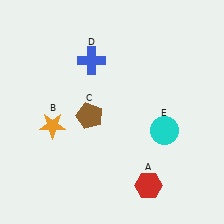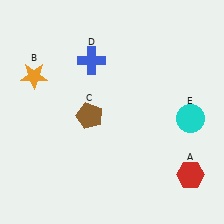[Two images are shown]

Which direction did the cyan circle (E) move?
The cyan circle (E) moved right.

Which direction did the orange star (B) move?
The orange star (B) moved up.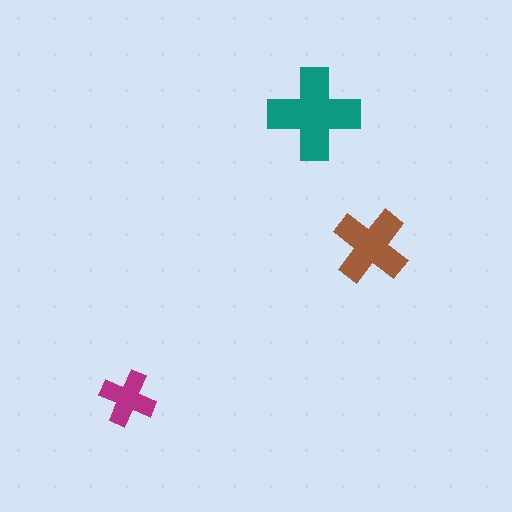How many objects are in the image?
There are 3 objects in the image.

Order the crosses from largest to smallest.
the teal one, the brown one, the magenta one.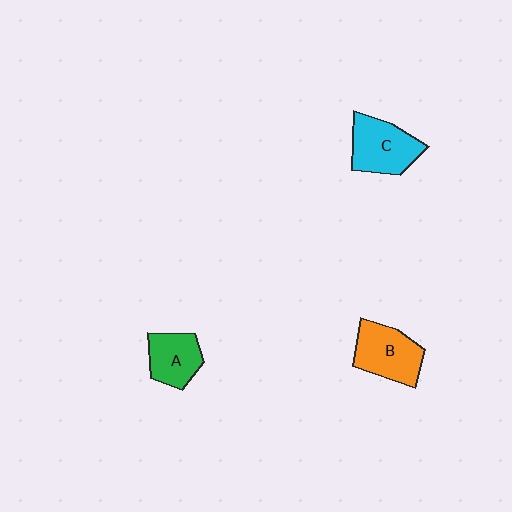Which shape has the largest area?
Shape C (cyan).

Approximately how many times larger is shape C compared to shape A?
Approximately 1.3 times.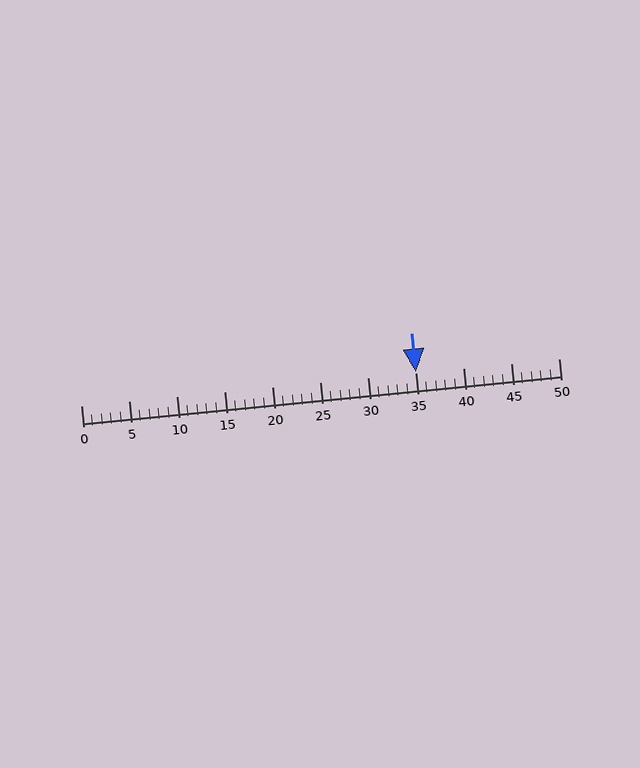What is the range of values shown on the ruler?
The ruler shows values from 0 to 50.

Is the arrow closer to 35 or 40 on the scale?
The arrow is closer to 35.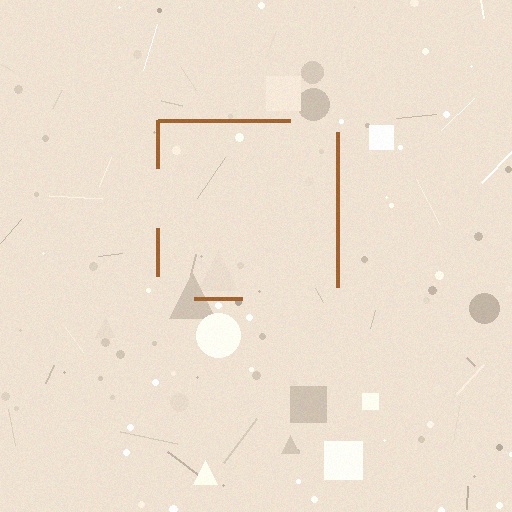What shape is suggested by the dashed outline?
The dashed outline suggests a square.